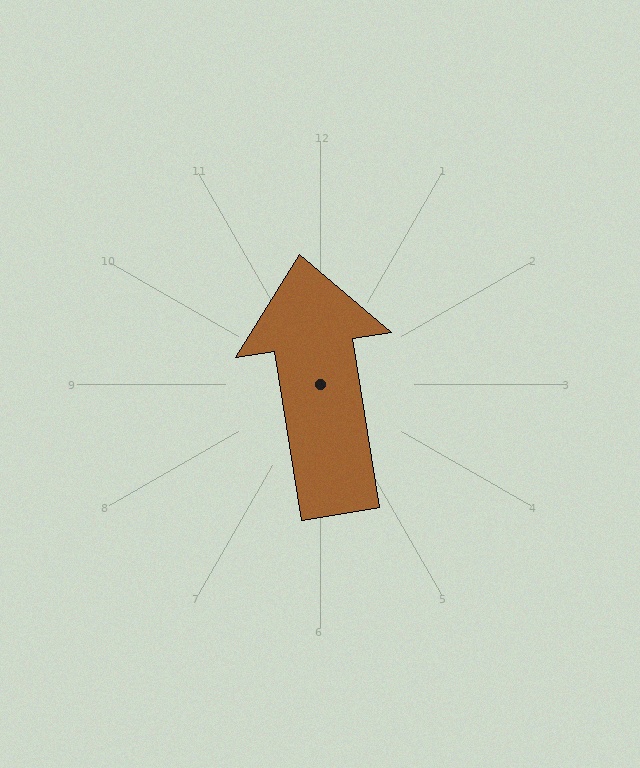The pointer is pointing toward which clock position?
Roughly 12 o'clock.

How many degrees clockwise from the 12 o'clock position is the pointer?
Approximately 351 degrees.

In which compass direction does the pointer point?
North.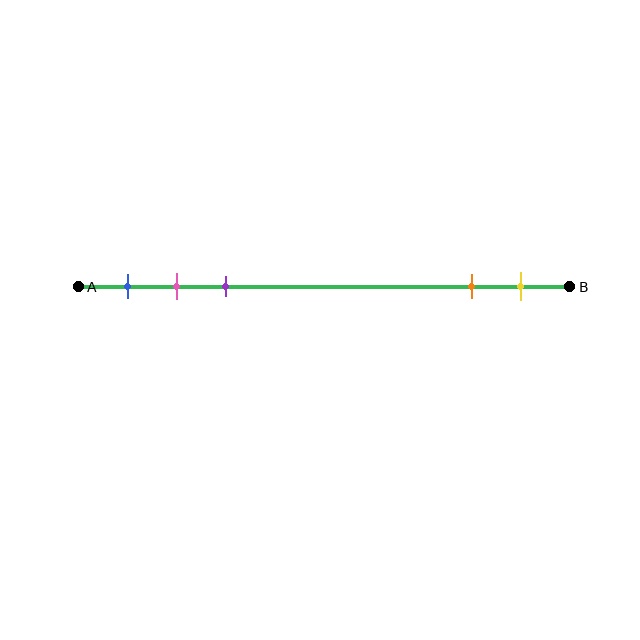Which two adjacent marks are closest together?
The pink and purple marks are the closest adjacent pair.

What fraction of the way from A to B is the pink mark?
The pink mark is approximately 20% (0.2) of the way from A to B.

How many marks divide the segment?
There are 5 marks dividing the segment.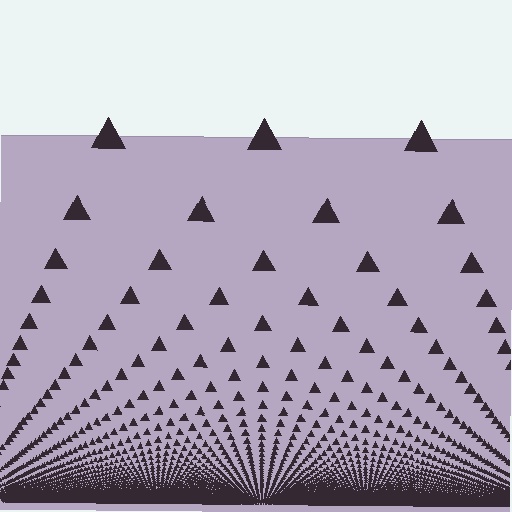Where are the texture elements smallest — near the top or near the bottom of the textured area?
Near the bottom.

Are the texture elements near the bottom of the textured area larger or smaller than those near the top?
Smaller. The gradient is inverted — elements near the bottom are smaller and denser.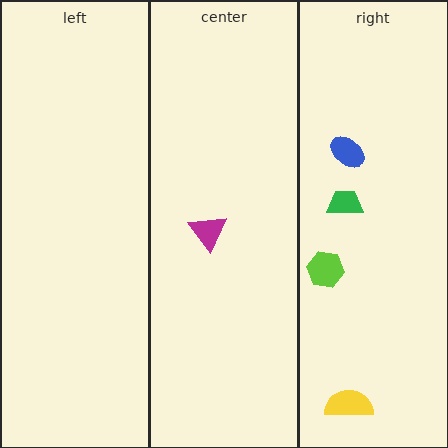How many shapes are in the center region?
1.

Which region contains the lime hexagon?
The right region.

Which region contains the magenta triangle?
The center region.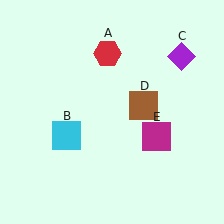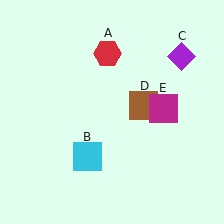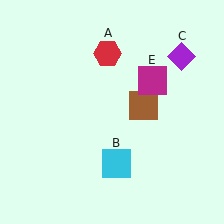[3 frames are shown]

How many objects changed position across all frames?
2 objects changed position: cyan square (object B), magenta square (object E).